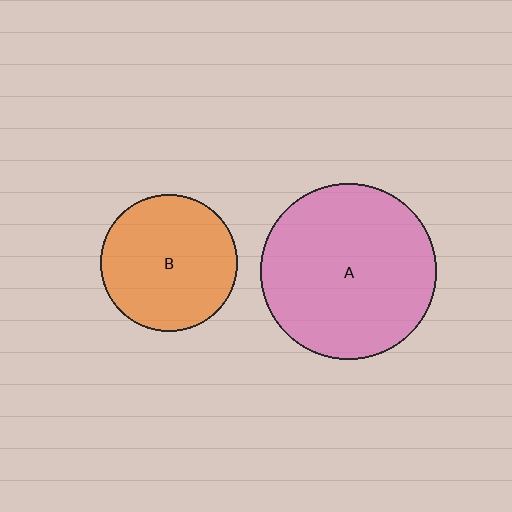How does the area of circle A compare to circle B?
Approximately 1.7 times.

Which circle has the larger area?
Circle A (pink).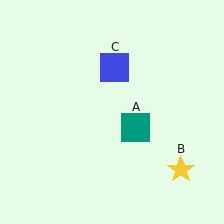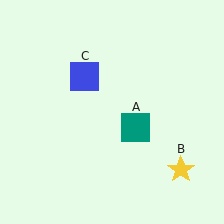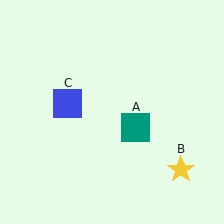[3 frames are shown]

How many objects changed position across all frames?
1 object changed position: blue square (object C).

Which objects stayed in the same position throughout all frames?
Teal square (object A) and yellow star (object B) remained stationary.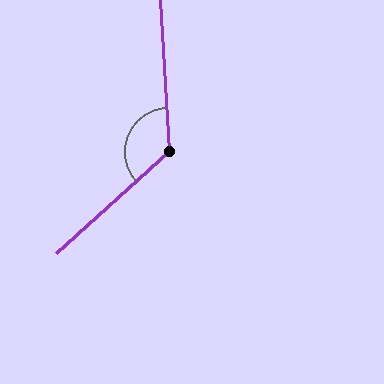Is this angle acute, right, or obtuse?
It is obtuse.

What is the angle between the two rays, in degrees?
Approximately 129 degrees.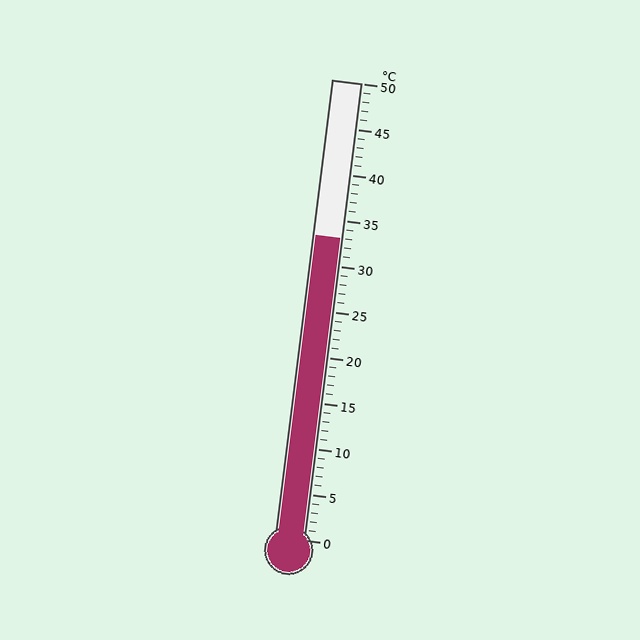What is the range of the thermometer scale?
The thermometer scale ranges from 0°C to 50°C.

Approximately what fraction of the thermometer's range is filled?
The thermometer is filled to approximately 65% of its range.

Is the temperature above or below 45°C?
The temperature is below 45°C.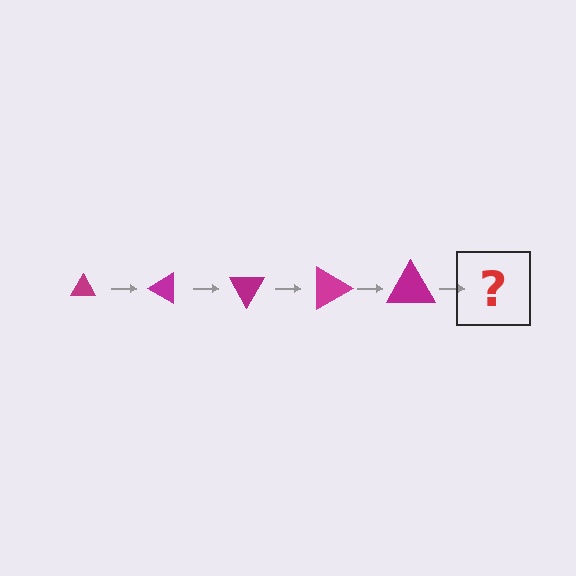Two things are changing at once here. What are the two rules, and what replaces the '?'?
The two rules are that the triangle grows larger each step and it rotates 30 degrees each step. The '?' should be a triangle, larger than the previous one and rotated 150 degrees from the start.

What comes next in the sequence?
The next element should be a triangle, larger than the previous one and rotated 150 degrees from the start.